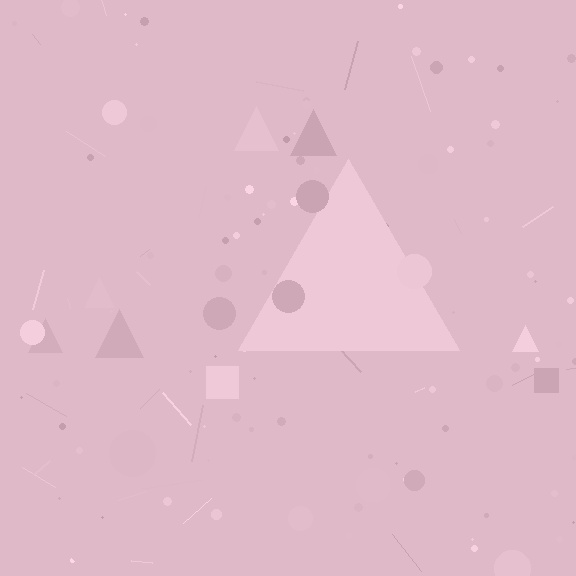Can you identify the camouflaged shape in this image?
The camouflaged shape is a triangle.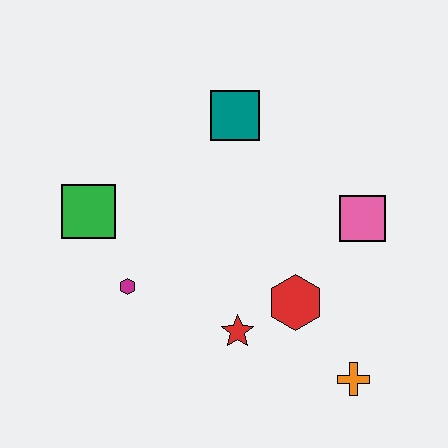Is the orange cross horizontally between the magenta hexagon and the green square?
No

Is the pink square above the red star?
Yes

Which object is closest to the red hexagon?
The red star is closest to the red hexagon.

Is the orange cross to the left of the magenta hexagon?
No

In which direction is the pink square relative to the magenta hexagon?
The pink square is to the right of the magenta hexagon.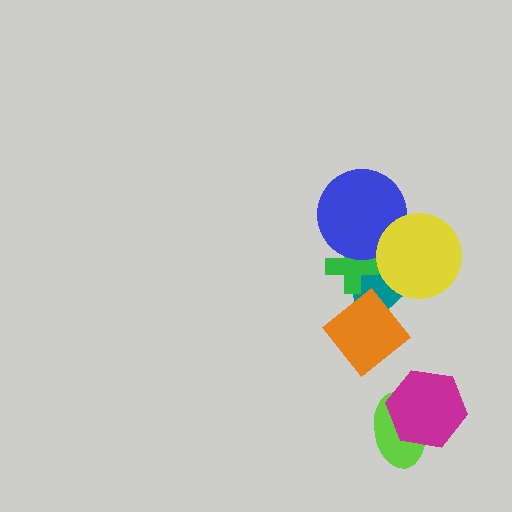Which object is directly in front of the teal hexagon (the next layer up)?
The green cross is directly in front of the teal hexagon.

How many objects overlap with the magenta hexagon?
1 object overlaps with the magenta hexagon.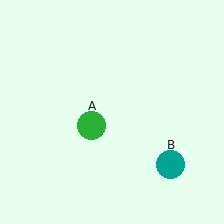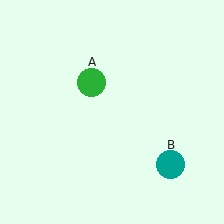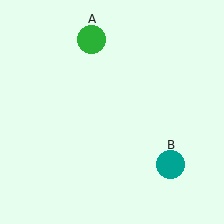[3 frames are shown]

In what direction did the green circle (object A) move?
The green circle (object A) moved up.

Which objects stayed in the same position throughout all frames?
Teal circle (object B) remained stationary.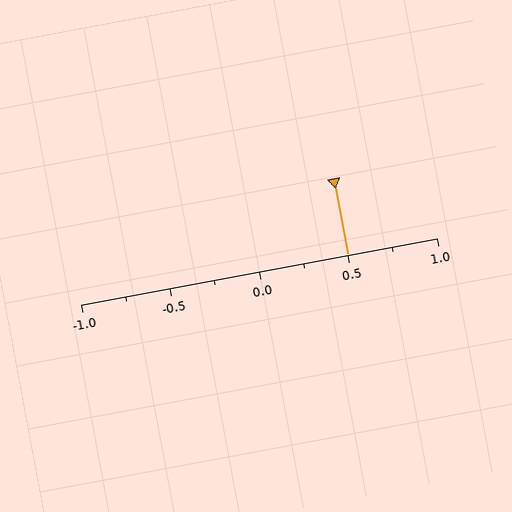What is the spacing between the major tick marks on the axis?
The major ticks are spaced 0.5 apart.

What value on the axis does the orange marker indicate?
The marker indicates approximately 0.5.